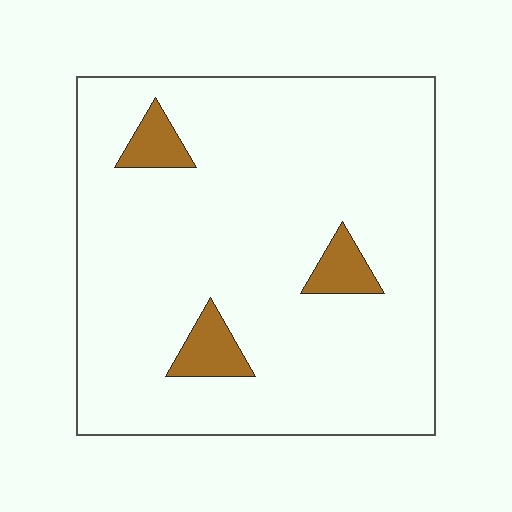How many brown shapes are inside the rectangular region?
3.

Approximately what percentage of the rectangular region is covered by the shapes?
Approximately 10%.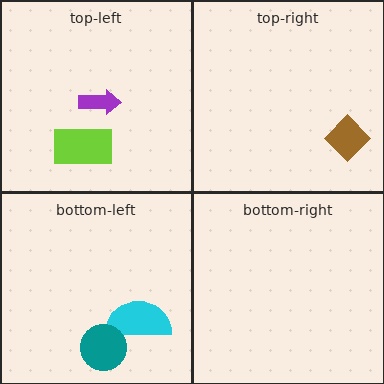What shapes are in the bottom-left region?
The cyan semicircle, the teal circle.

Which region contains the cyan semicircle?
The bottom-left region.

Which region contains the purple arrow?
The top-left region.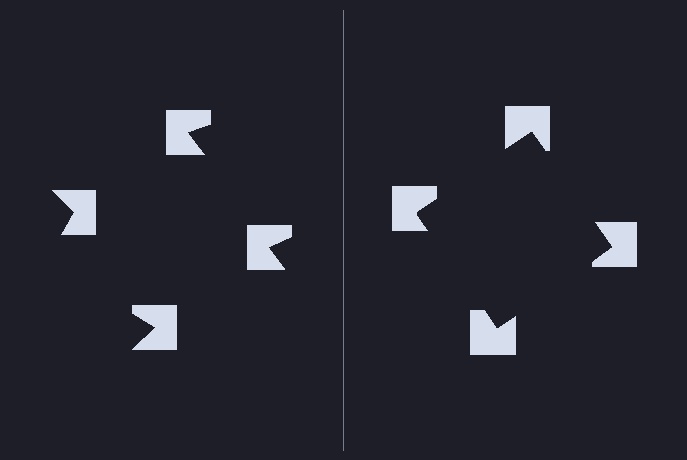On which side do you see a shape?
An illusory square appears on the right side. On the left side the wedge cuts are rotated, so no coherent shape forms.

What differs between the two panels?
The notched squares are positioned identically on both sides; only the wedge orientations differ. On the right they align to a square; on the left they are misaligned.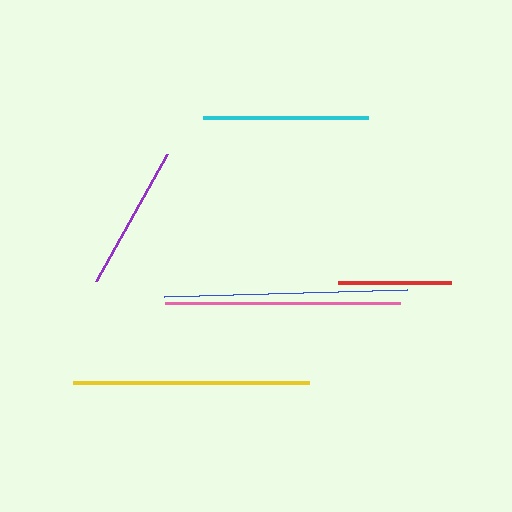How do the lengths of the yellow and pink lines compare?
The yellow and pink lines are approximately the same length.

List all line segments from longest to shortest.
From longest to shortest: blue, yellow, pink, cyan, purple, red.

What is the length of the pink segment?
The pink segment is approximately 235 pixels long.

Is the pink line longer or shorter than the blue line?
The blue line is longer than the pink line.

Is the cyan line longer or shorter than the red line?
The cyan line is longer than the red line.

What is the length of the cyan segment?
The cyan segment is approximately 165 pixels long.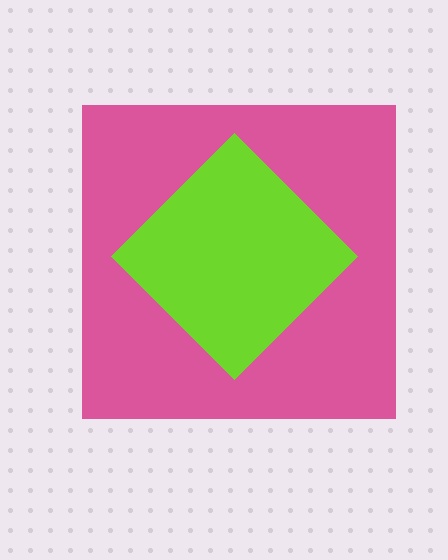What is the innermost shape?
The lime diamond.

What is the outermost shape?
The pink square.